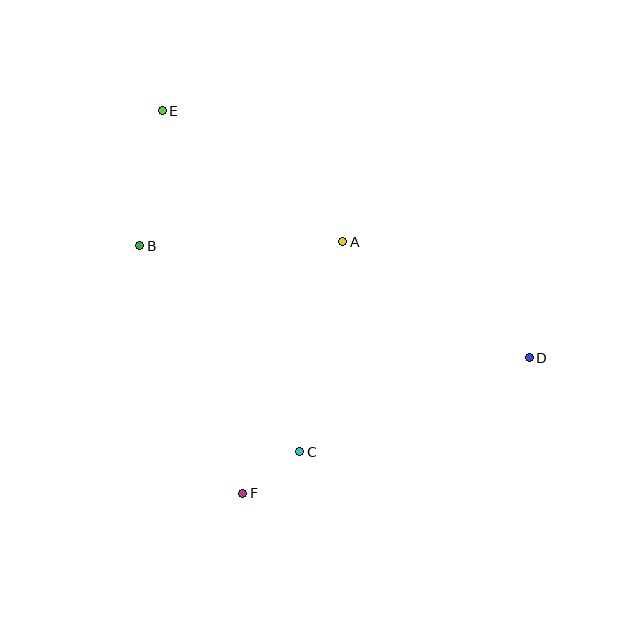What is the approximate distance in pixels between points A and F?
The distance between A and F is approximately 271 pixels.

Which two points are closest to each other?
Points C and F are closest to each other.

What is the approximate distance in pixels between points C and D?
The distance between C and D is approximately 248 pixels.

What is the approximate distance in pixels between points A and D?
The distance between A and D is approximately 220 pixels.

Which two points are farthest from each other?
Points D and E are farthest from each other.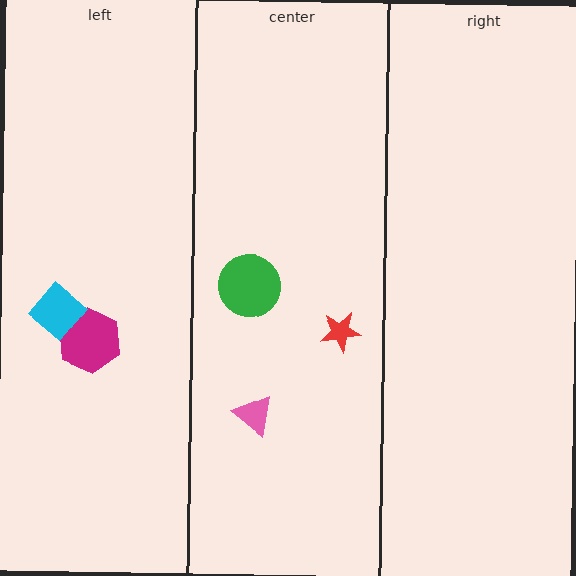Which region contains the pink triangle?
The center region.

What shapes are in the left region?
The magenta hexagon, the cyan diamond.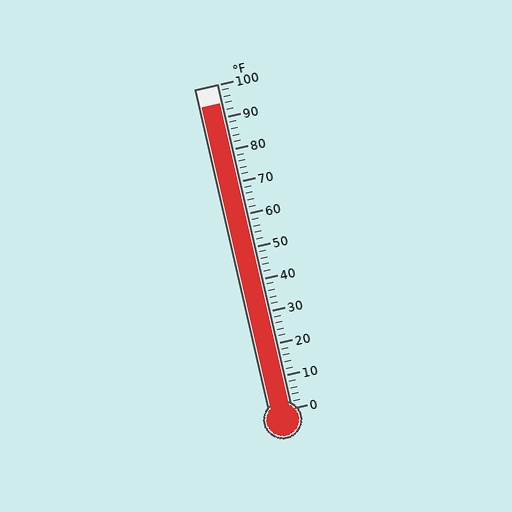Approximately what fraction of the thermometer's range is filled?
The thermometer is filled to approximately 95% of its range.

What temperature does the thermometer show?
The thermometer shows approximately 94°F.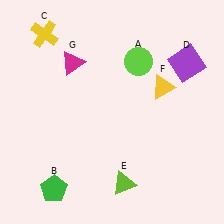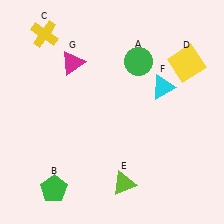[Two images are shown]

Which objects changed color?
A changed from lime to green. D changed from purple to yellow. F changed from yellow to cyan.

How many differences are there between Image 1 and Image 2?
There are 3 differences between the two images.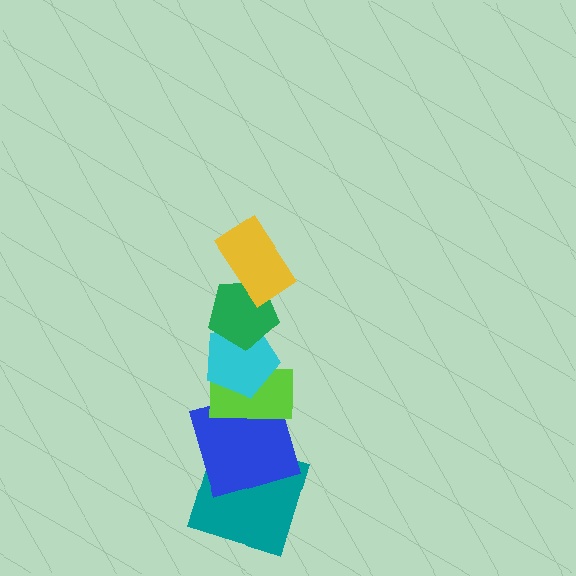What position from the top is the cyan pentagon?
The cyan pentagon is 3rd from the top.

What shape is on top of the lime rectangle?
The cyan pentagon is on top of the lime rectangle.